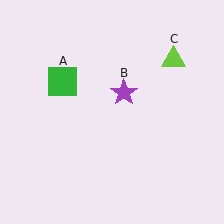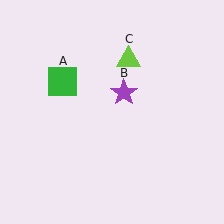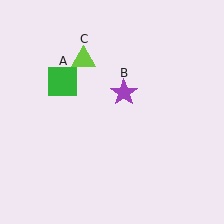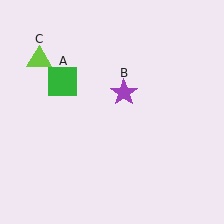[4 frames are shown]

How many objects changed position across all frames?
1 object changed position: lime triangle (object C).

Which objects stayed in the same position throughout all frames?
Green square (object A) and purple star (object B) remained stationary.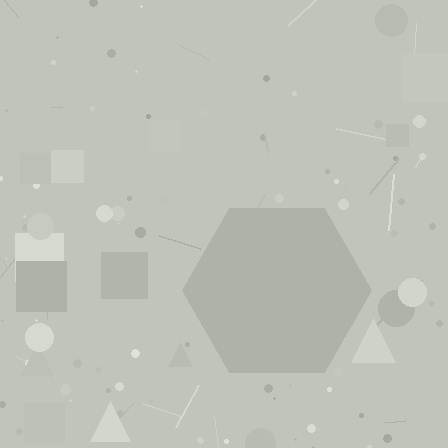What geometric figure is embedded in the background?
A hexagon is embedded in the background.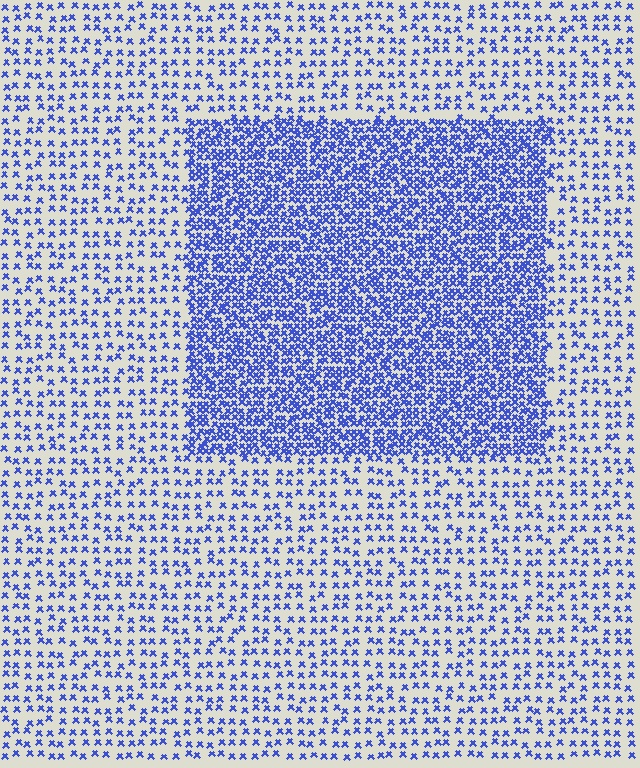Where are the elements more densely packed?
The elements are more densely packed inside the rectangle boundary.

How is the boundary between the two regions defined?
The boundary is defined by a change in element density (approximately 2.6x ratio). All elements are the same color, size, and shape.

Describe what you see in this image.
The image contains small blue elements arranged at two different densities. A rectangle-shaped region is visible where the elements are more densely packed than the surrounding area.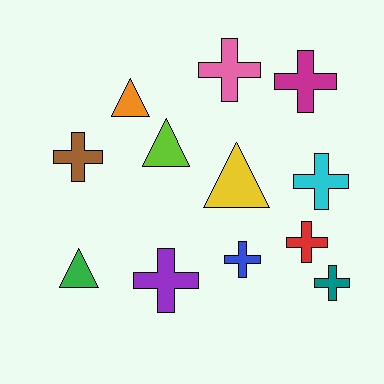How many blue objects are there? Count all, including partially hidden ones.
There is 1 blue object.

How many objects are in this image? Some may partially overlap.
There are 12 objects.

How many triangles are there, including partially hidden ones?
There are 4 triangles.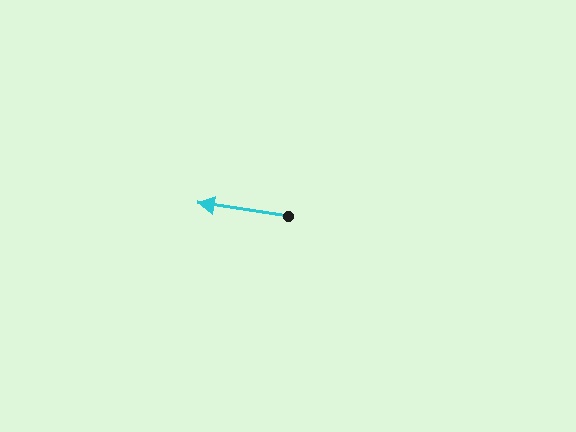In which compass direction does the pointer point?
West.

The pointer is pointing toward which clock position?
Roughly 9 o'clock.